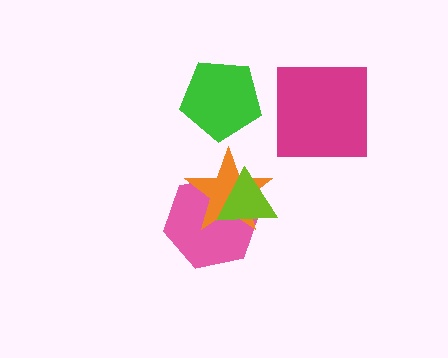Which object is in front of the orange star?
The lime triangle is in front of the orange star.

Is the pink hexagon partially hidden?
Yes, it is partially covered by another shape.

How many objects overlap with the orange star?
2 objects overlap with the orange star.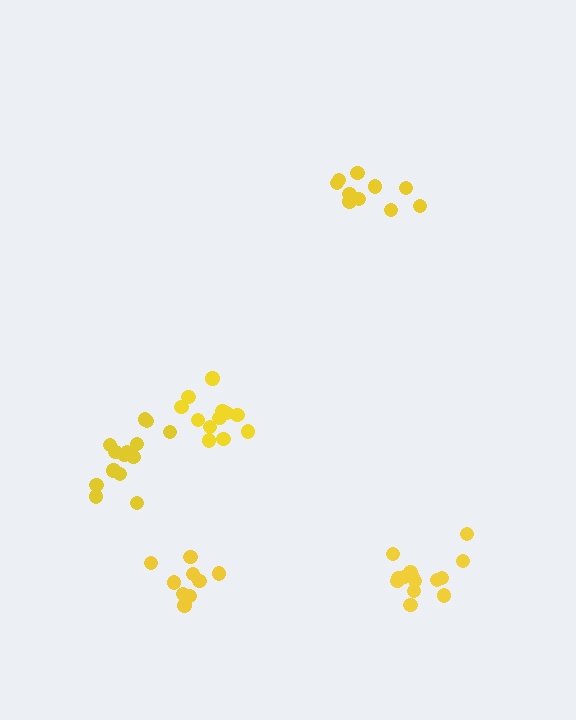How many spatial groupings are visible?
There are 5 spatial groupings.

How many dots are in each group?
Group 1: 14 dots, Group 2: 15 dots, Group 3: 12 dots, Group 4: 11 dots, Group 5: 9 dots (61 total).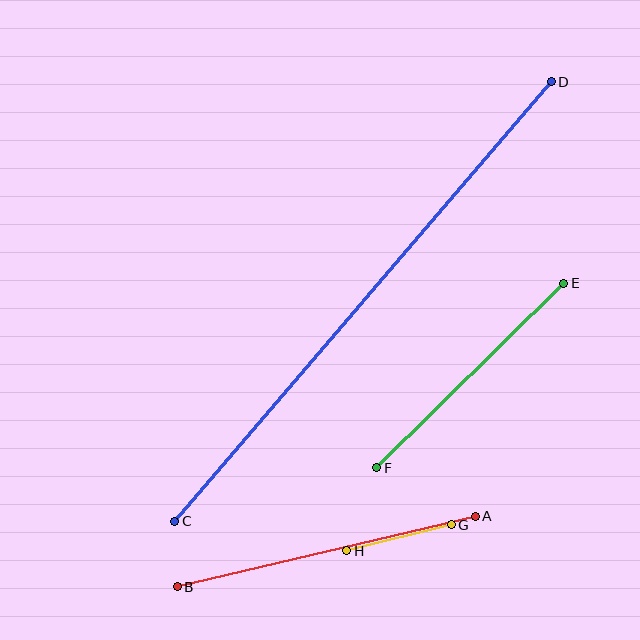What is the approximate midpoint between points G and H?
The midpoint is at approximately (399, 538) pixels.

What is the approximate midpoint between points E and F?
The midpoint is at approximately (470, 376) pixels.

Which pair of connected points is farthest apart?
Points C and D are farthest apart.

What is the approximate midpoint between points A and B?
The midpoint is at approximately (326, 552) pixels.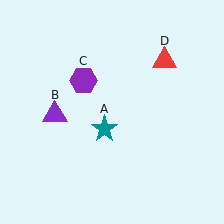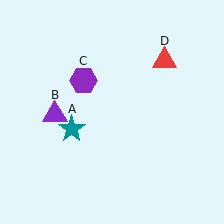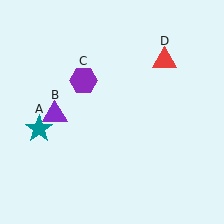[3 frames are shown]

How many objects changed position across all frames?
1 object changed position: teal star (object A).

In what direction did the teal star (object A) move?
The teal star (object A) moved left.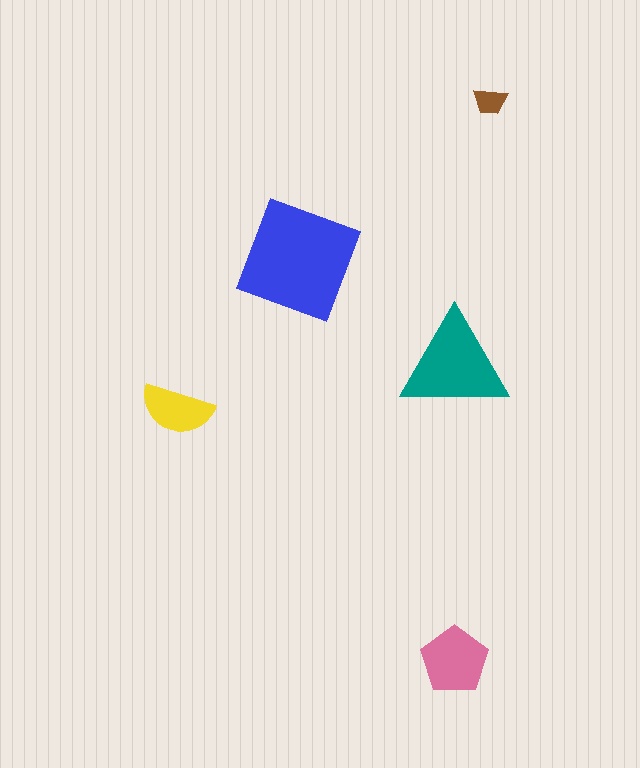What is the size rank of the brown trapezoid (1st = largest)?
5th.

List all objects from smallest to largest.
The brown trapezoid, the yellow semicircle, the pink pentagon, the teal triangle, the blue square.